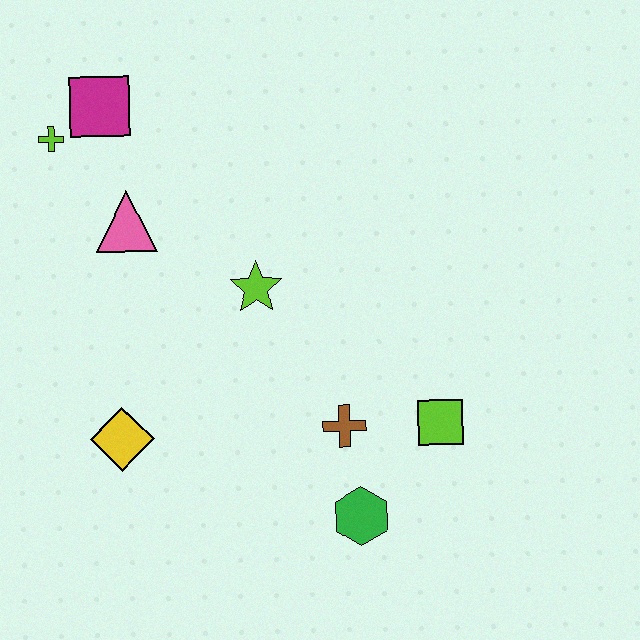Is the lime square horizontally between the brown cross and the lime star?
No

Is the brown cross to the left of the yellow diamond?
No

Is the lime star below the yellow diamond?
No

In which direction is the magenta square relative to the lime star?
The magenta square is above the lime star.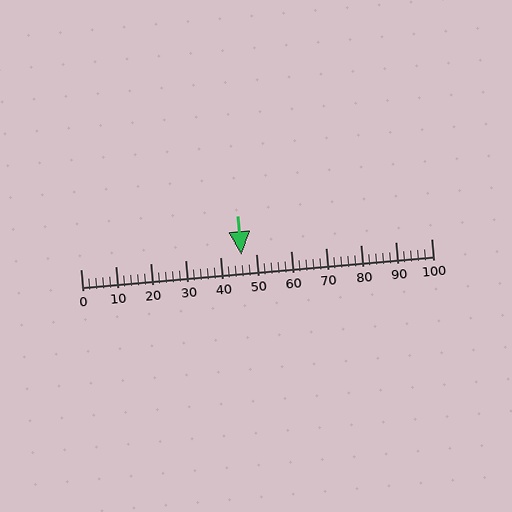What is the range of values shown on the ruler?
The ruler shows values from 0 to 100.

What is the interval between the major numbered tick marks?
The major tick marks are spaced 10 units apart.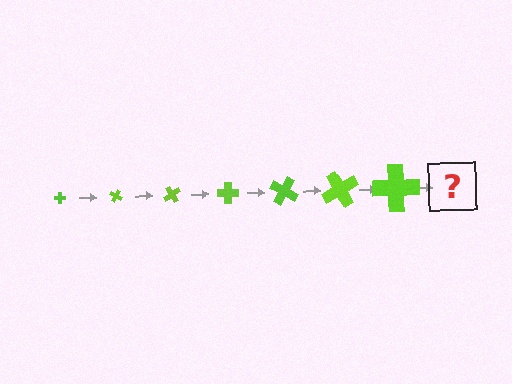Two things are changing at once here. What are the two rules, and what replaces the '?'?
The two rules are that the cross grows larger each step and it rotates 30 degrees each step. The '?' should be a cross, larger than the previous one and rotated 210 degrees from the start.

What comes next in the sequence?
The next element should be a cross, larger than the previous one and rotated 210 degrees from the start.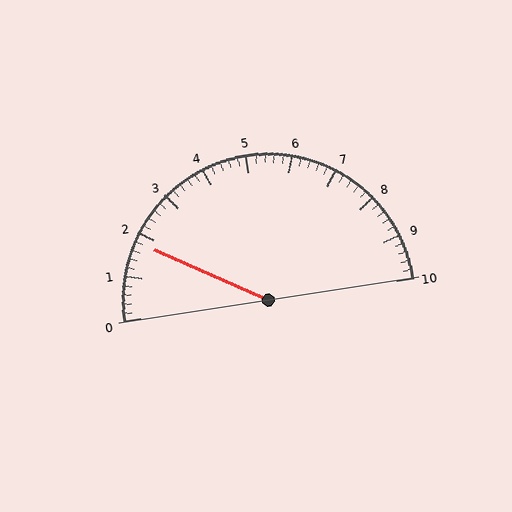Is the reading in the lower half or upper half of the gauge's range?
The reading is in the lower half of the range (0 to 10).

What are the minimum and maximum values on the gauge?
The gauge ranges from 0 to 10.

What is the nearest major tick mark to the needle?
The nearest major tick mark is 2.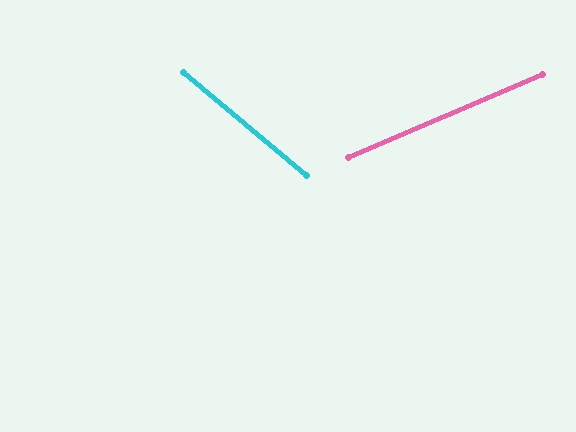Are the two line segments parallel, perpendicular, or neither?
Neither parallel nor perpendicular — they differ by about 63°.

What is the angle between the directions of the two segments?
Approximately 63 degrees.